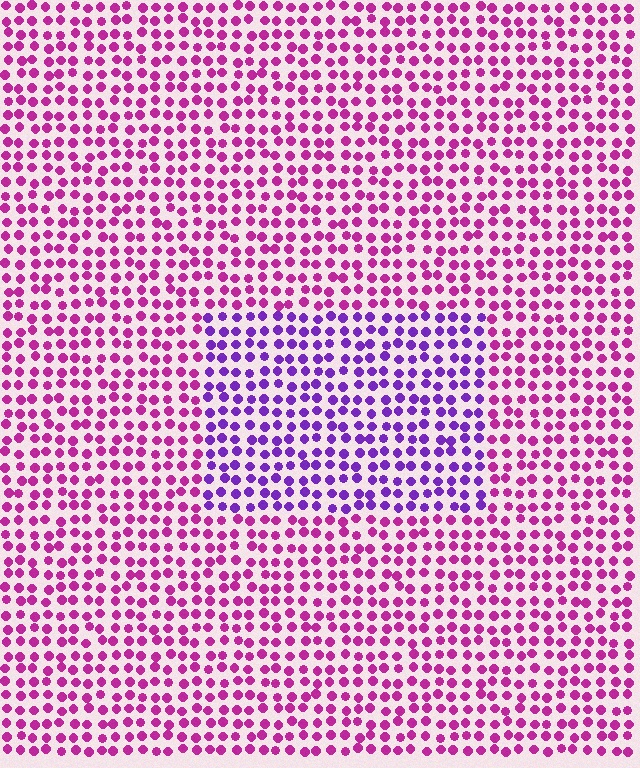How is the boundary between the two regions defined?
The boundary is defined purely by a slight shift in hue (about 41 degrees). Spacing, size, and orientation are identical on both sides.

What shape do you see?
I see a rectangle.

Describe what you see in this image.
The image is filled with small magenta elements in a uniform arrangement. A rectangle-shaped region is visible where the elements are tinted to a slightly different hue, forming a subtle color boundary.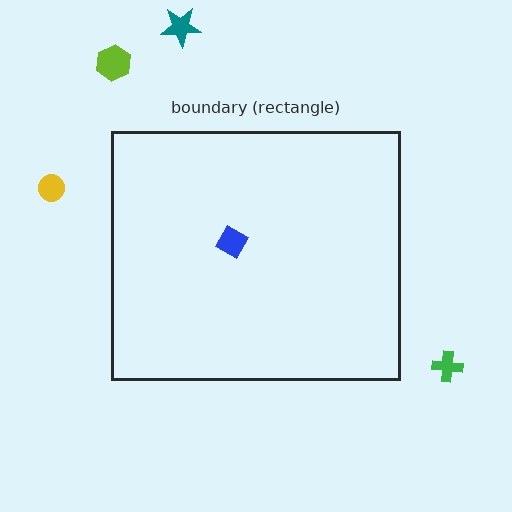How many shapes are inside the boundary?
1 inside, 4 outside.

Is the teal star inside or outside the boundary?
Outside.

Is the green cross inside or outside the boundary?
Outside.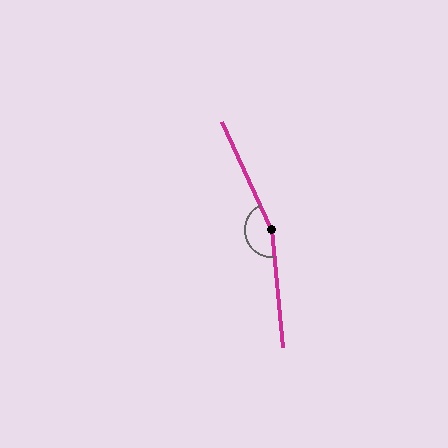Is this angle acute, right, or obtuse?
It is obtuse.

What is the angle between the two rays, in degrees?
Approximately 160 degrees.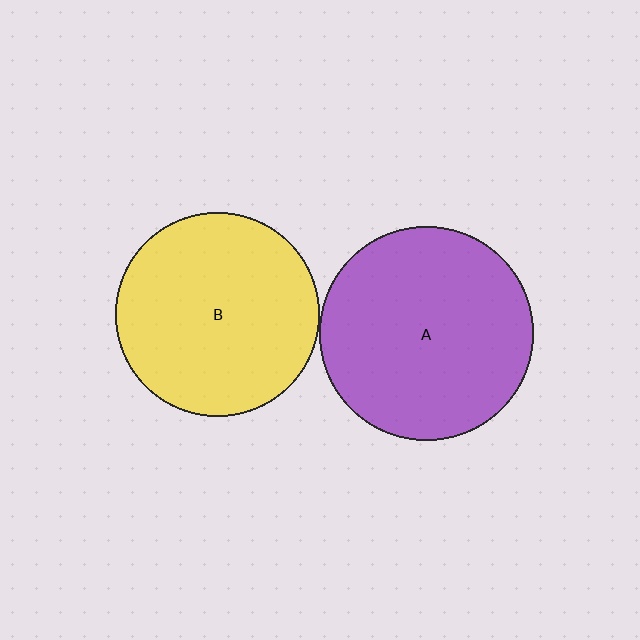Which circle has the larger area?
Circle A (purple).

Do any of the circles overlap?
No, none of the circles overlap.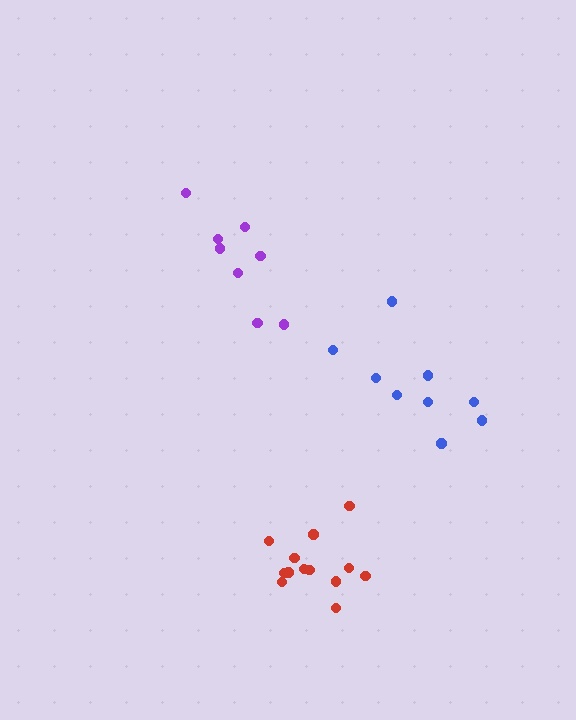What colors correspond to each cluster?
The clusters are colored: purple, red, blue.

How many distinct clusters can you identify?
There are 3 distinct clusters.